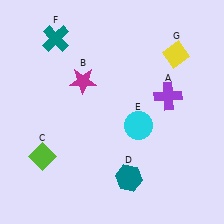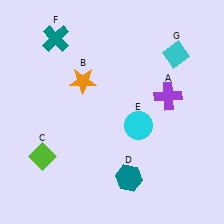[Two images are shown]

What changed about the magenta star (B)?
In Image 1, B is magenta. In Image 2, it changed to orange.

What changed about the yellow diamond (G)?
In Image 1, G is yellow. In Image 2, it changed to cyan.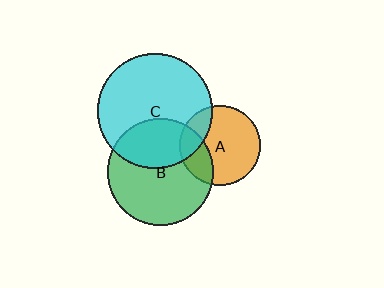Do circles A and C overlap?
Yes.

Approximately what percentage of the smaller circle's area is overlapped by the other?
Approximately 20%.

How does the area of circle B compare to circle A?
Approximately 1.7 times.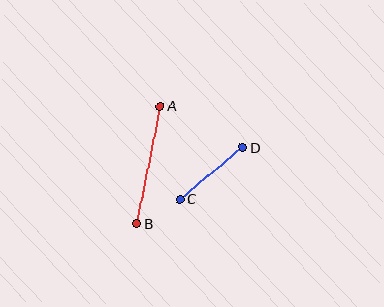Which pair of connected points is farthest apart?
Points A and B are farthest apart.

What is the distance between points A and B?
The distance is approximately 120 pixels.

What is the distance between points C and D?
The distance is approximately 81 pixels.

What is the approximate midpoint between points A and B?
The midpoint is at approximately (148, 165) pixels.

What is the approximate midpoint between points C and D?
The midpoint is at approximately (211, 173) pixels.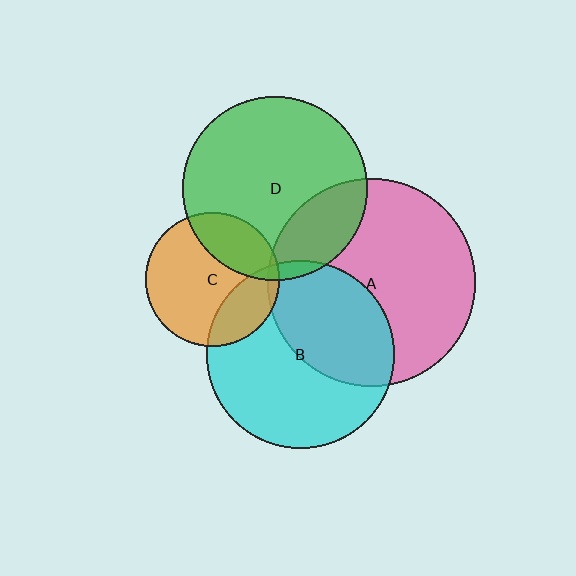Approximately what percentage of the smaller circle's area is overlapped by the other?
Approximately 5%.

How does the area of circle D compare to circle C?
Approximately 1.9 times.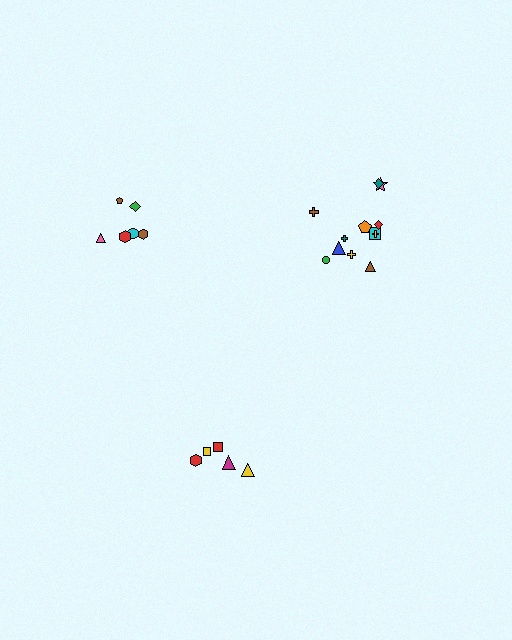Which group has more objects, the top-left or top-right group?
The top-right group.